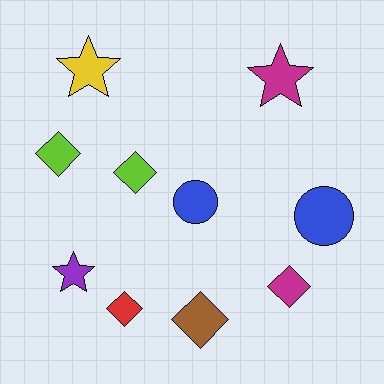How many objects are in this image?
There are 10 objects.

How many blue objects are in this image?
There are 2 blue objects.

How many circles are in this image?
There are 2 circles.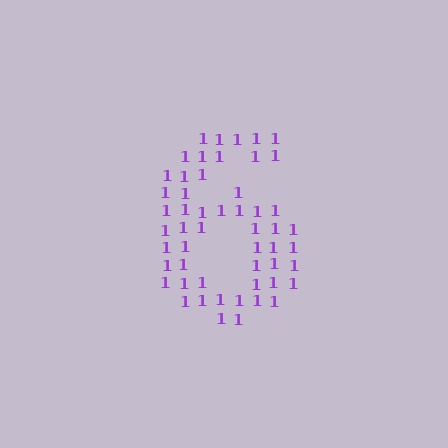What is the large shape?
The large shape is the digit 6.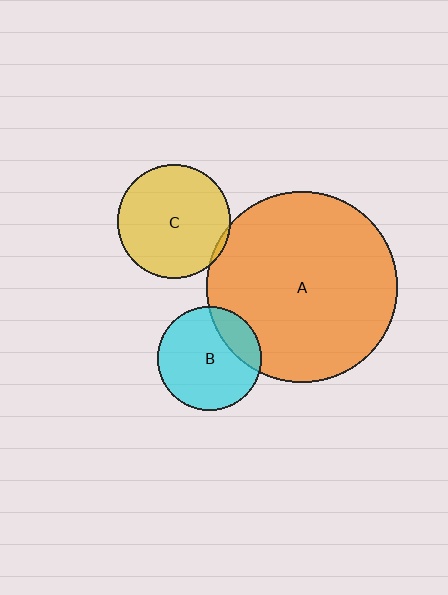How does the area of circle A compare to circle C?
Approximately 2.8 times.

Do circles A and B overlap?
Yes.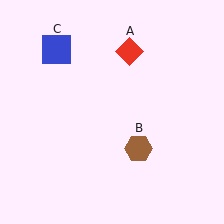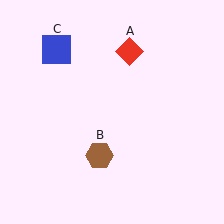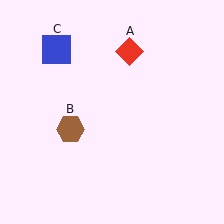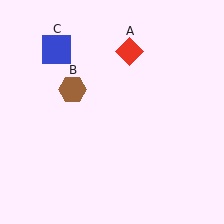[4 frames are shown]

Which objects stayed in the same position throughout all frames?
Red diamond (object A) and blue square (object C) remained stationary.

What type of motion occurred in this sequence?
The brown hexagon (object B) rotated clockwise around the center of the scene.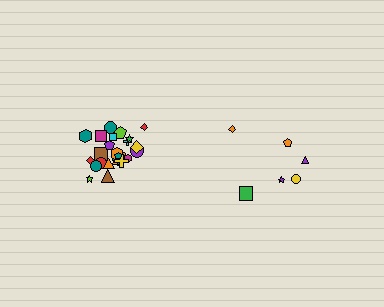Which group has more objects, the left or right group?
The left group.